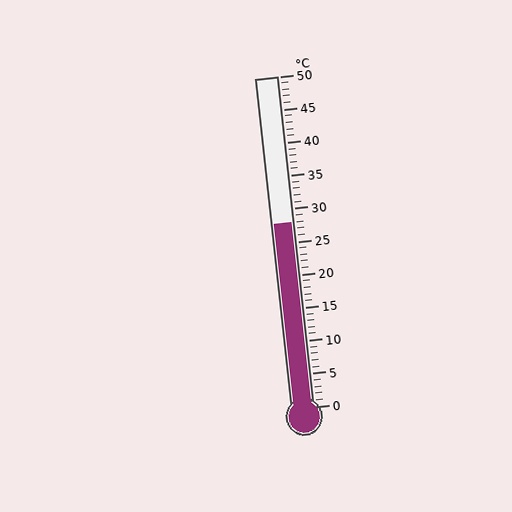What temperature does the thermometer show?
The thermometer shows approximately 28°C.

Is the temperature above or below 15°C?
The temperature is above 15°C.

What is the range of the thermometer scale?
The thermometer scale ranges from 0°C to 50°C.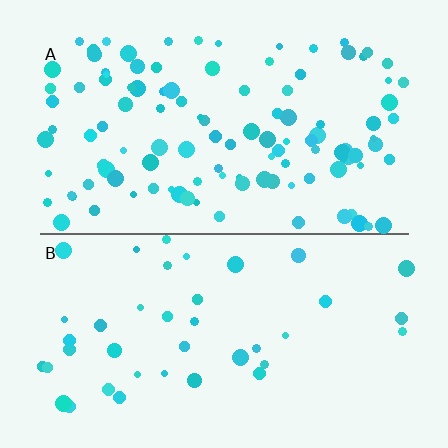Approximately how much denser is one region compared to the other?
Approximately 2.8× — region A over region B.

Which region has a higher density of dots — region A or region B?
A (the top).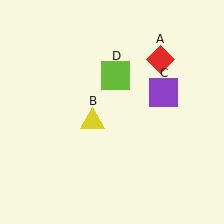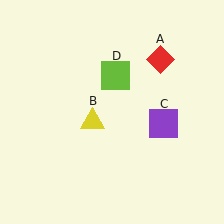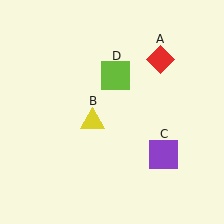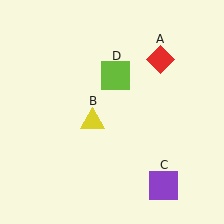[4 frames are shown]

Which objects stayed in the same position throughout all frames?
Red diamond (object A) and yellow triangle (object B) and lime square (object D) remained stationary.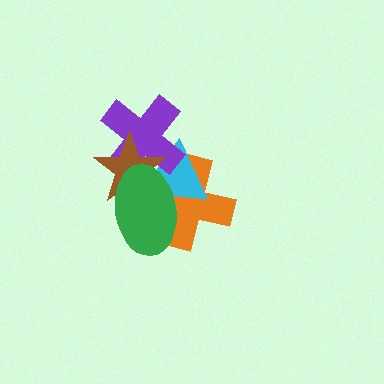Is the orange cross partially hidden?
Yes, it is partially covered by another shape.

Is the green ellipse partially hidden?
No, no other shape covers it.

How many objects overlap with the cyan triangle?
4 objects overlap with the cyan triangle.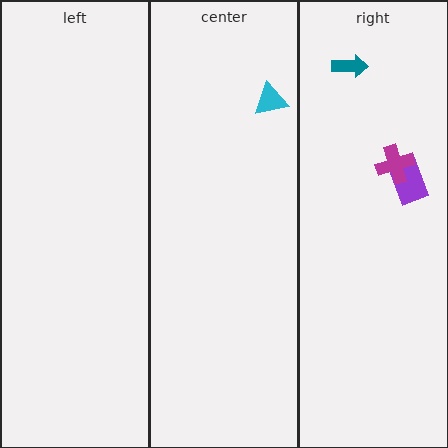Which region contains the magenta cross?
The right region.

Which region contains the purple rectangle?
The right region.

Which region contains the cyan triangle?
The center region.